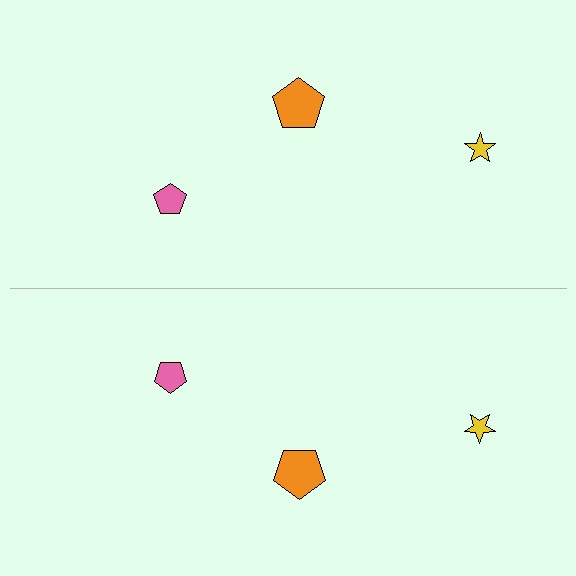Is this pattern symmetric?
Yes, this pattern has bilateral (reflection) symmetry.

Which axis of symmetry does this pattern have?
The pattern has a horizontal axis of symmetry running through the center of the image.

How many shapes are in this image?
There are 6 shapes in this image.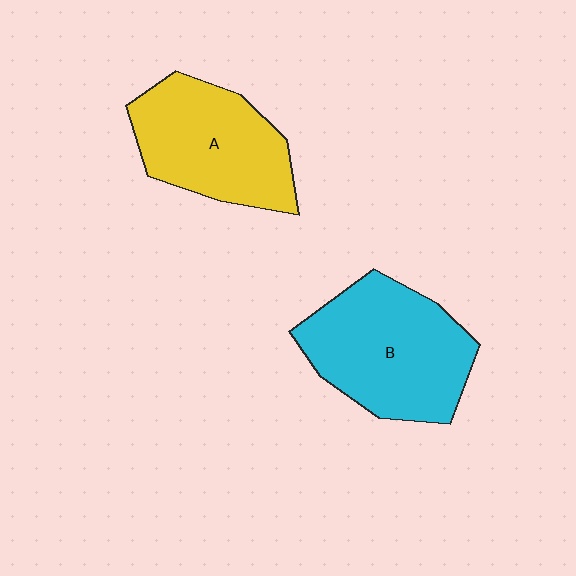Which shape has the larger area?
Shape B (cyan).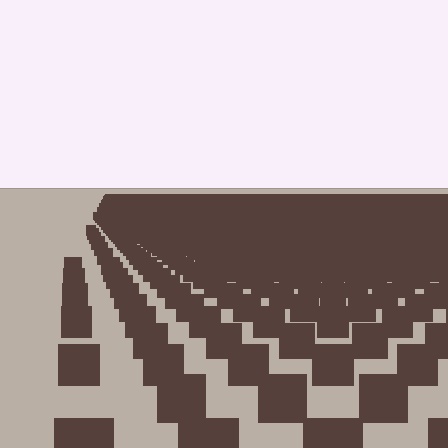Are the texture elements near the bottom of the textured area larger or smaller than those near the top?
Larger. Near the bottom, elements are closer to the viewer and appear at a bigger on-screen size.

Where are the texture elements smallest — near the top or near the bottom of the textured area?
Near the top.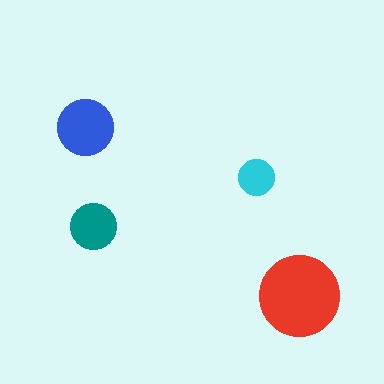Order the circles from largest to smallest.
the red one, the blue one, the teal one, the cyan one.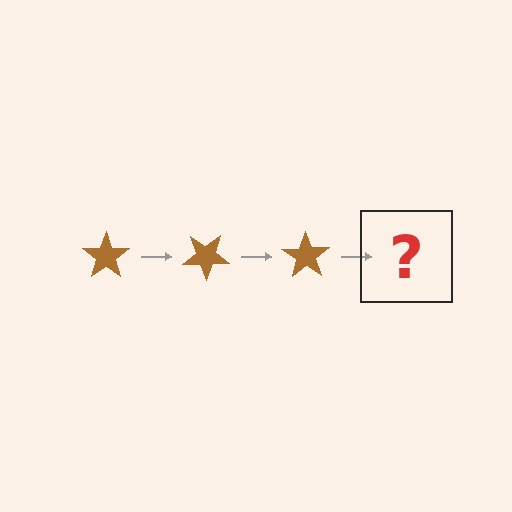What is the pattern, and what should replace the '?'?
The pattern is that the star rotates 35 degrees each step. The '?' should be a brown star rotated 105 degrees.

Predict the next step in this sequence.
The next step is a brown star rotated 105 degrees.